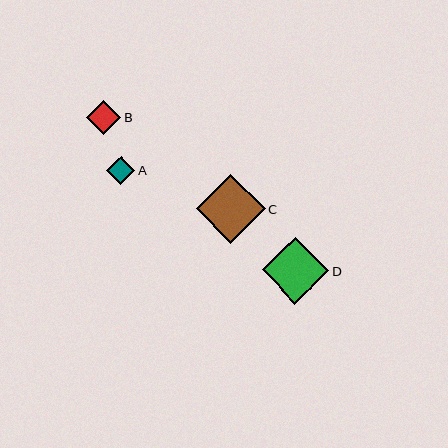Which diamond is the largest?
Diamond C is the largest with a size of approximately 69 pixels.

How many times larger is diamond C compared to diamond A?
Diamond C is approximately 2.5 times the size of diamond A.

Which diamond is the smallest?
Diamond A is the smallest with a size of approximately 28 pixels.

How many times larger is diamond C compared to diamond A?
Diamond C is approximately 2.5 times the size of diamond A.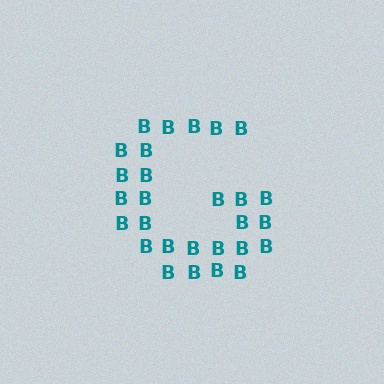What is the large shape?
The large shape is the letter G.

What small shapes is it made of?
It is made of small letter B's.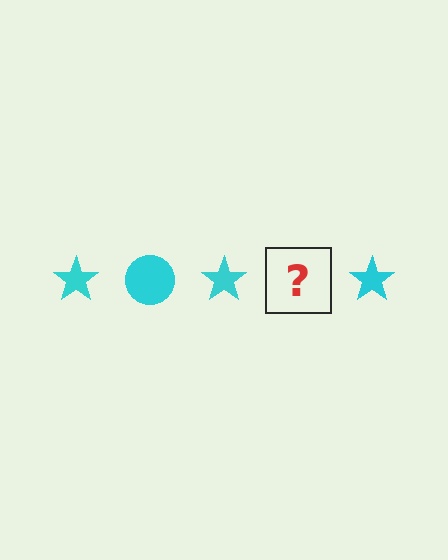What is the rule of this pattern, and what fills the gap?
The rule is that the pattern cycles through star, circle shapes in cyan. The gap should be filled with a cyan circle.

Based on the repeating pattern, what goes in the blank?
The blank should be a cyan circle.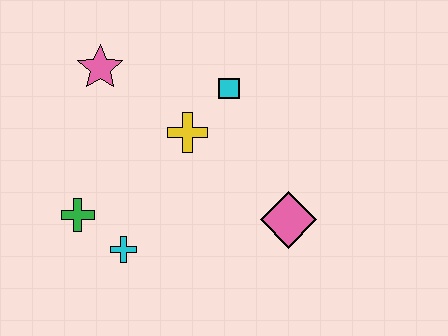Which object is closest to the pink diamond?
The yellow cross is closest to the pink diamond.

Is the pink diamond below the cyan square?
Yes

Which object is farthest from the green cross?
The pink diamond is farthest from the green cross.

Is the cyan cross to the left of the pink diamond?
Yes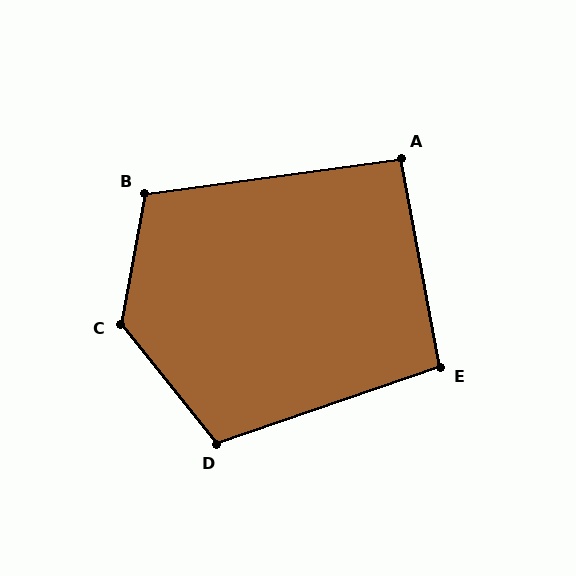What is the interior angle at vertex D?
Approximately 110 degrees (obtuse).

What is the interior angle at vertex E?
Approximately 98 degrees (obtuse).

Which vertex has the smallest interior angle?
A, at approximately 93 degrees.